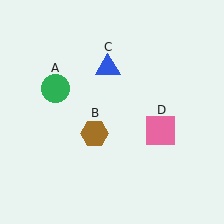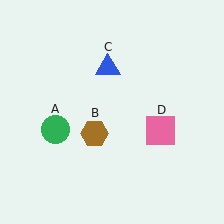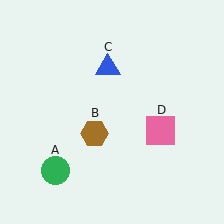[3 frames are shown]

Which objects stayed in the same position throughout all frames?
Brown hexagon (object B) and blue triangle (object C) and pink square (object D) remained stationary.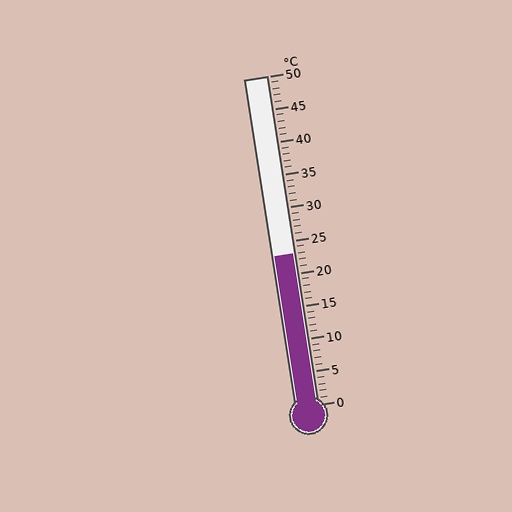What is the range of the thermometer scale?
The thermometer scale ranges from 0°C to 50°C.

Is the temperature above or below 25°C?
The temperature is below 25°C.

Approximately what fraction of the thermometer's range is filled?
The thermometer is filled to approximately 45% of its range.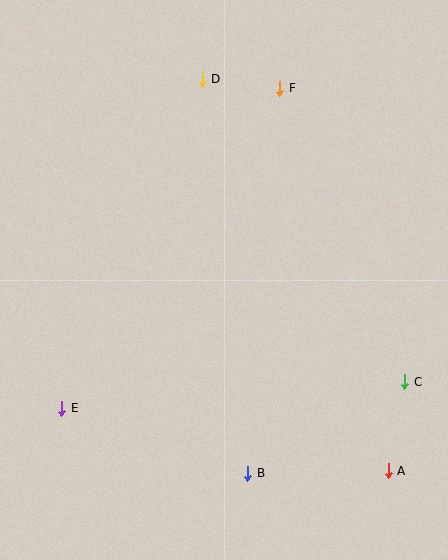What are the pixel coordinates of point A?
Point A is at (388, 471).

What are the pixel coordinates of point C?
Point C is at (405, 382).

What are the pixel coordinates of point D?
Point D is at (202, 79).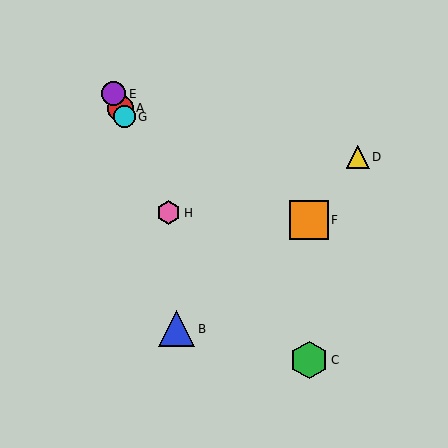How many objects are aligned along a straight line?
4 objects (A, E, G, H) are aligned along a straight line.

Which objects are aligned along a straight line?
Objects A, E, G, H are aligned along a straight line.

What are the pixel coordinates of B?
Object B is at (177, 329).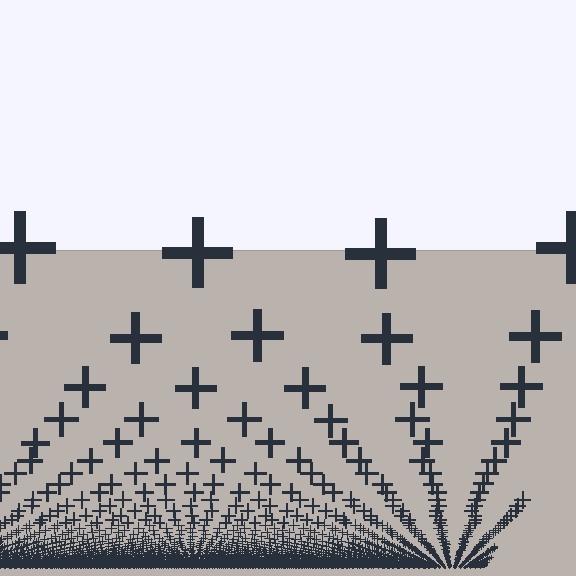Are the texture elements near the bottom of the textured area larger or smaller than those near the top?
Smaller. The gradient is inverted — elements near the bottom are smaller and denser.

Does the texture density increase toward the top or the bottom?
Density increases toward the bottom.